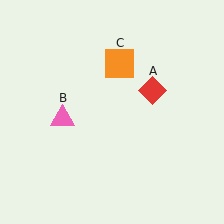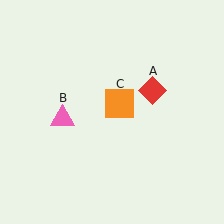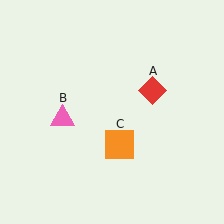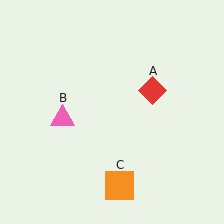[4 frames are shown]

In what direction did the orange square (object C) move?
The orange square (object C) moved down.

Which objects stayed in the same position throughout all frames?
Red diamond (object A) and pink triangle (object B) remained stationary.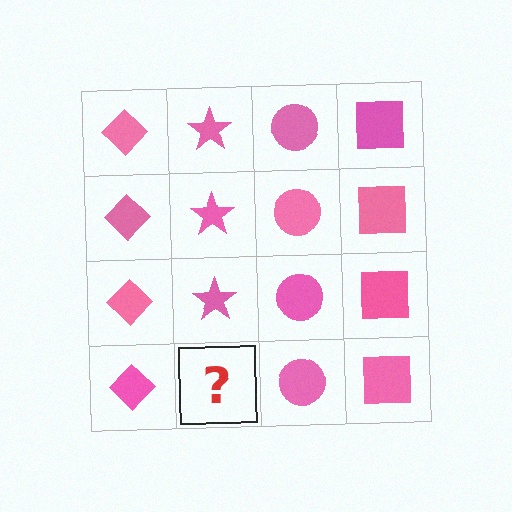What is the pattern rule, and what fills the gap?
The rule is that each column has a consistent shape. The gap should be filled with a pink star.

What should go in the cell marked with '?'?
The missing cell should contain a pink star.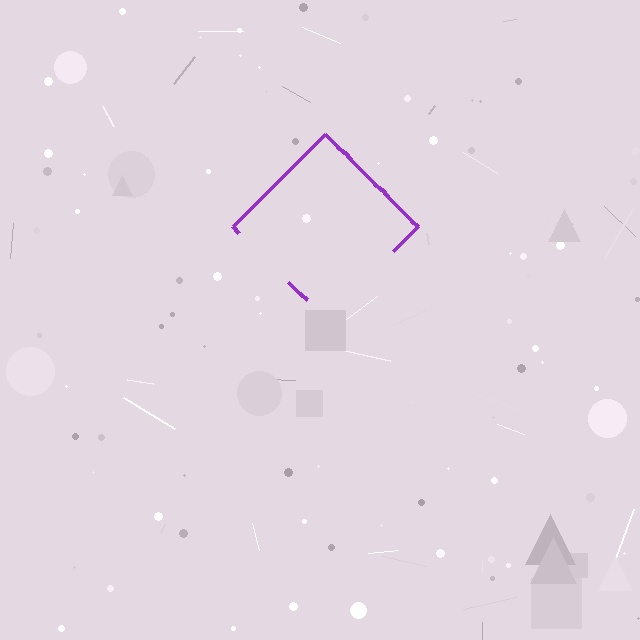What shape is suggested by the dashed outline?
The dashed outline suggests a diamond.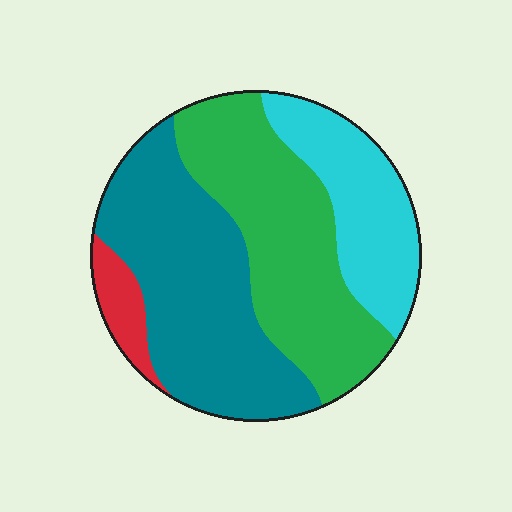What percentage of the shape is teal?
Teal takes up about three eighths (3/8) of the shape.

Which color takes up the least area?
Red, at roughly 5%.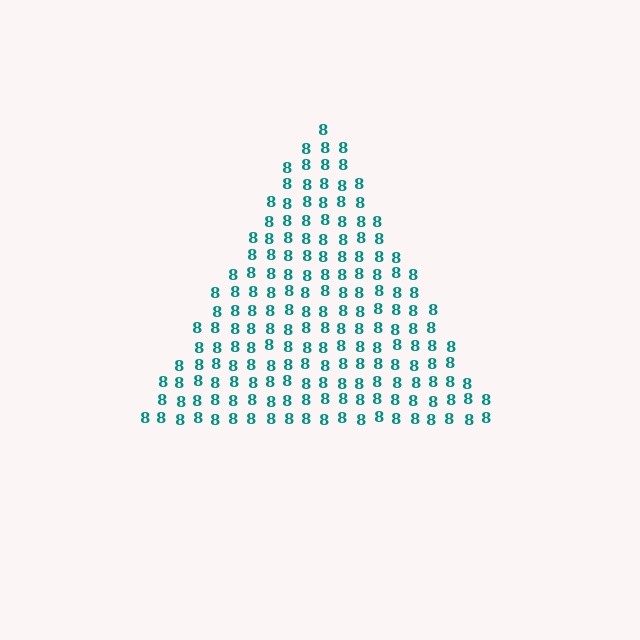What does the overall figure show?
The overall figure shows a triangle.